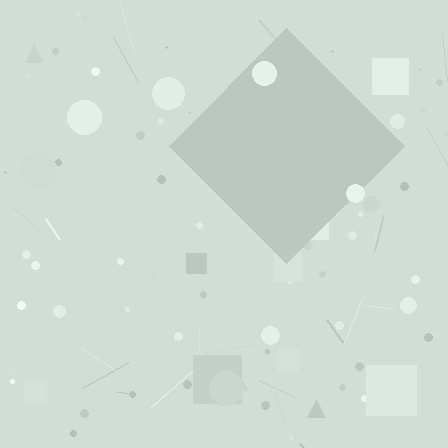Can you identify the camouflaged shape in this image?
The camouflaged shape is a diamond.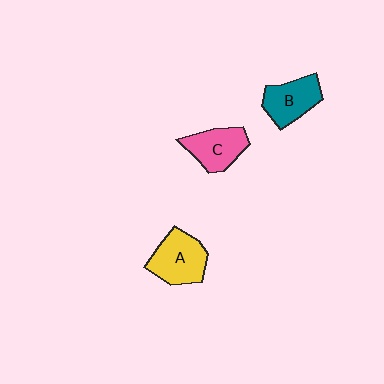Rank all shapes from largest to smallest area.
From largest to smallest: A (yellow), C (pink), B (teal).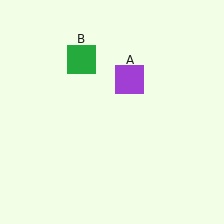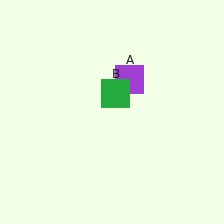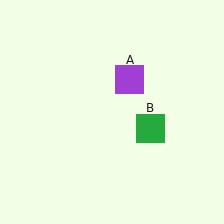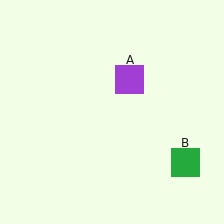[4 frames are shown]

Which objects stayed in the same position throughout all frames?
Purple square (object A) remained stationary.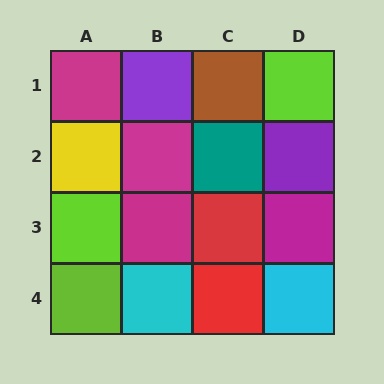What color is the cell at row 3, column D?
Magenta.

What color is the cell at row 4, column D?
Cyan.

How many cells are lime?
3 cells are lime.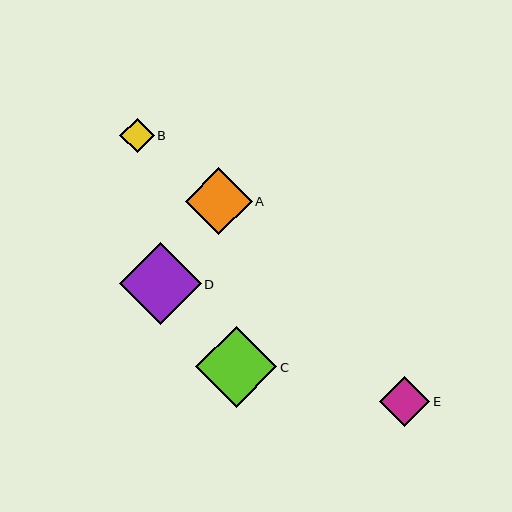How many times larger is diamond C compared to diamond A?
Diamond C is approximately 1.2 times the size of diamond A.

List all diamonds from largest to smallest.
From largest to smallest: D, C, A, E, B.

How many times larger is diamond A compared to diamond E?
Diamond A is approximately 1.3 times the size of diamond E.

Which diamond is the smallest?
Diamond B is the smallest with a size of approximately 35 pixels.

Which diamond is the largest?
Diamond D is the largest with a size of approximately 82 pixels.